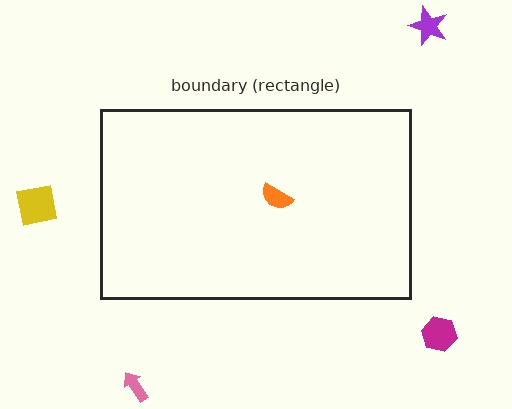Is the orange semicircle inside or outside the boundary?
Inside.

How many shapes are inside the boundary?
1 inside, 4 outside.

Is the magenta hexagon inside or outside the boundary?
Outside.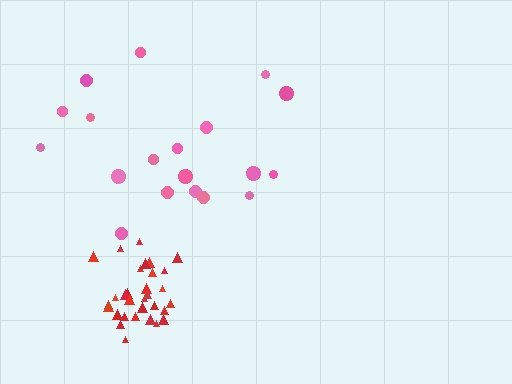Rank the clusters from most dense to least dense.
red, pink.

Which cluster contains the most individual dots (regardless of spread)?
Red (32).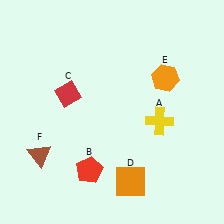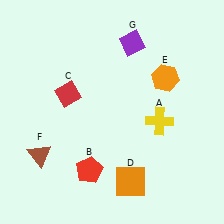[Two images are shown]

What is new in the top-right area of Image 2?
A purple diamond (G) was added in the top-right area of Image 2.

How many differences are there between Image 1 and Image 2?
There is 1 difference between the two images.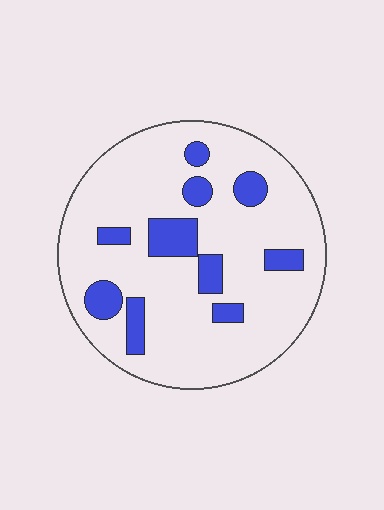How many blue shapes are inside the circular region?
10.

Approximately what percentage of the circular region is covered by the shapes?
Approximately 15%.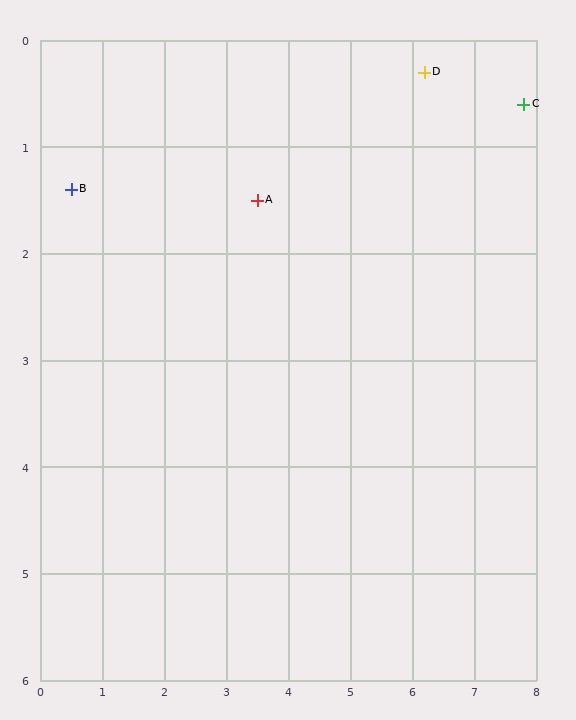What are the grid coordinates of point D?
Point D is at approximately (6.2, 0.3).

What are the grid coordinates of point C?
Point C is at approximately (7.8, 0.6).